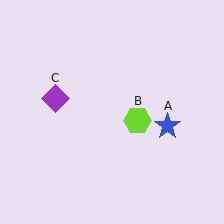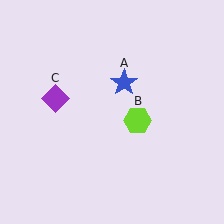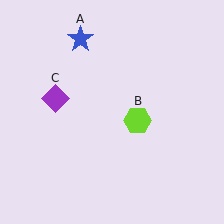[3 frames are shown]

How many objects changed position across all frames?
1 object changed position: blue star (object A).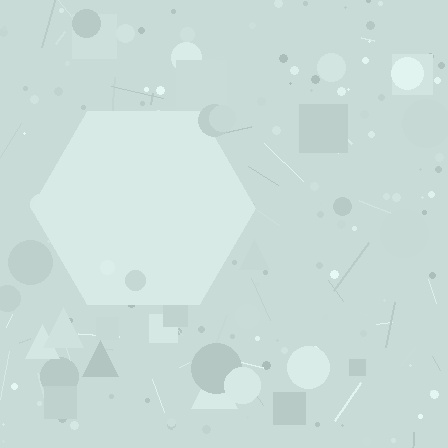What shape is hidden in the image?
A hexagon is hidden in the image.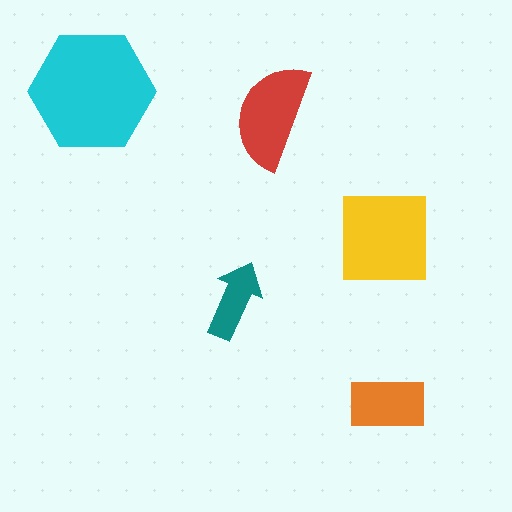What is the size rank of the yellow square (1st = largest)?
2nd.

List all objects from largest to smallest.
The cyan hexagon, the yellow square, the red semicircle, the orange rectangle, the teal arrow.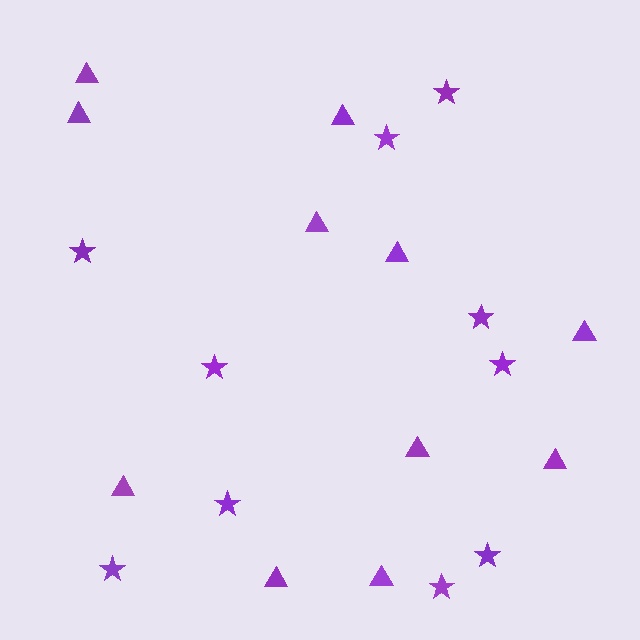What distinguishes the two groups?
There are 2 groups: one group of stars (10) and one group of triangles (11).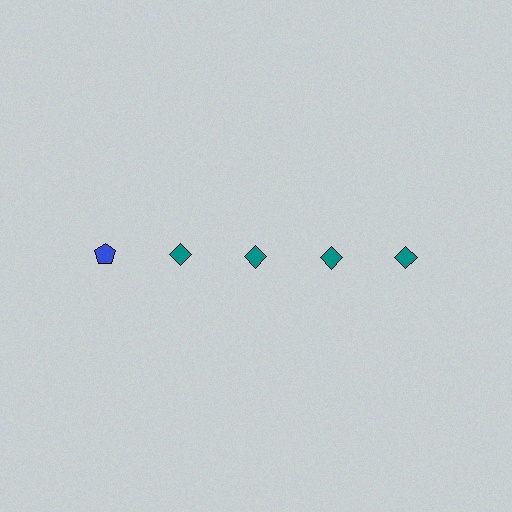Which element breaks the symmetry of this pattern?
The blue pentagon in the top row, leftmost column breaks the symmetry. All other shapes are teal diamonds.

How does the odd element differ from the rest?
It differs in both color (blue instead of teal) and shape (pentagon instead of diamond).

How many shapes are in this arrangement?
There are 5 shapes arranged in a grid pattern.